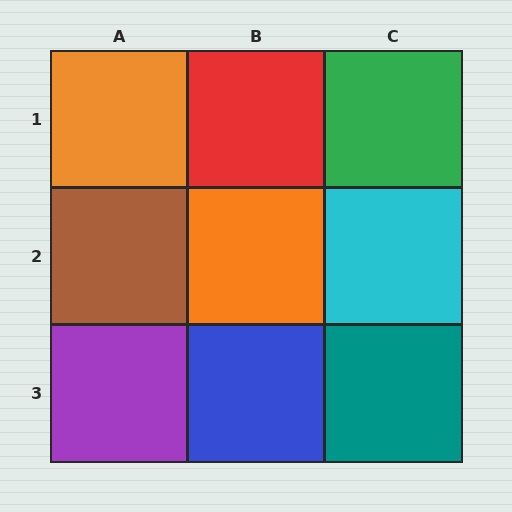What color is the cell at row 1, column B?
Red.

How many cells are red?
1 cell is red.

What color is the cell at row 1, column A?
Orange.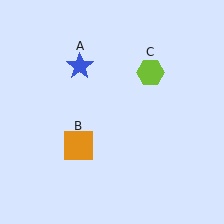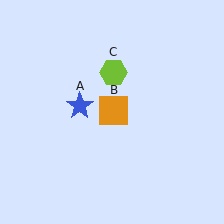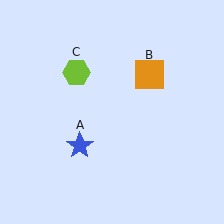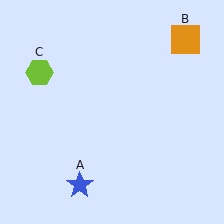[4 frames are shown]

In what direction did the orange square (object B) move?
The orange square (object B) moved up and to the right.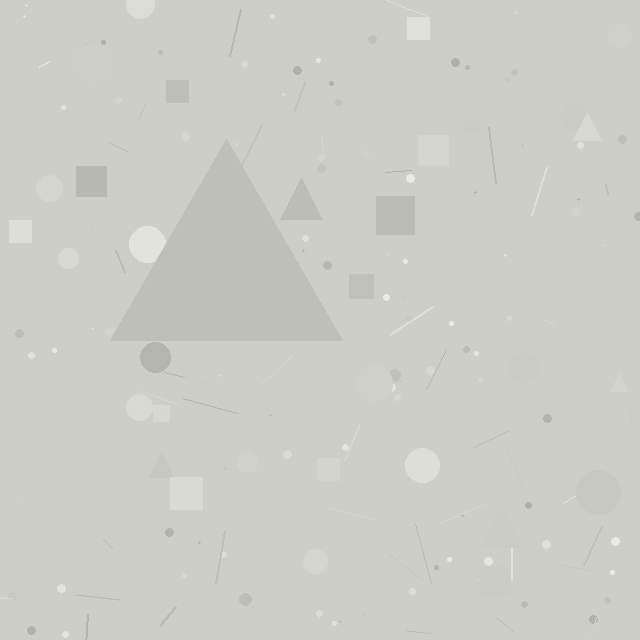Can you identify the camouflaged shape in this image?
The camouflaged shape is a triangle.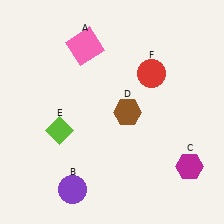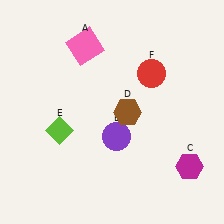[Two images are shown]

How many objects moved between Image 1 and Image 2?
1 object moved between the two images.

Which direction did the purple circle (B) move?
The purple circle (B) moved up.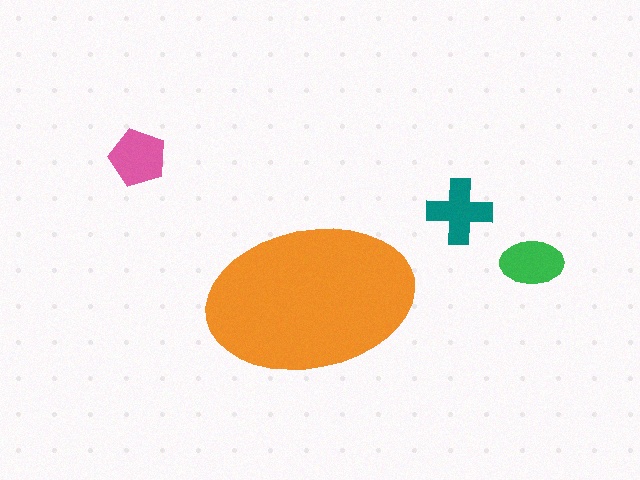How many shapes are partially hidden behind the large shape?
0 shapes are partially hidden.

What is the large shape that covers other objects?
An orange ellipse.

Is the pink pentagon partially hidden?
No, the pink pentagon is fully visible.